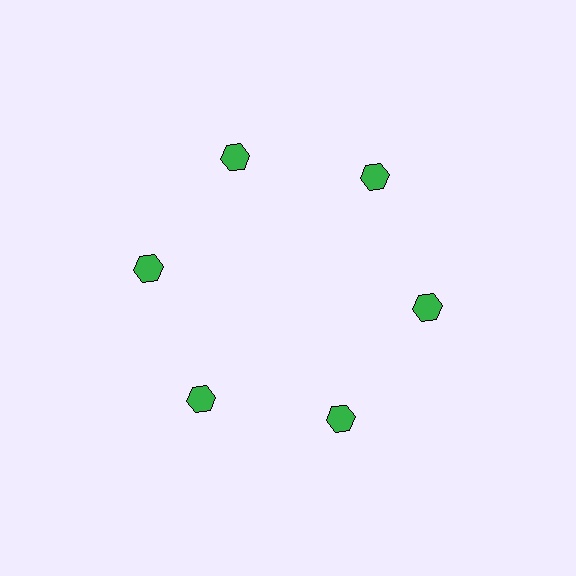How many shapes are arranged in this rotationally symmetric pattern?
There are 6 shapes, arranged in 6 groups of 1.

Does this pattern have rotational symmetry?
Yes, this pattern has 6-fold rotational symmetry. It looks the same after rotating 60 degrees around the center.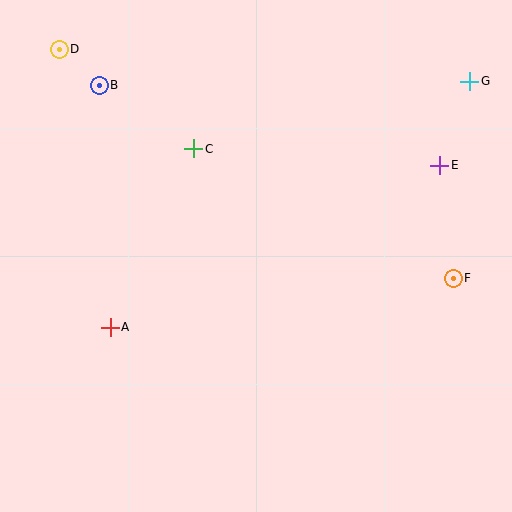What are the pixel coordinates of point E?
Point E is at (440, 165).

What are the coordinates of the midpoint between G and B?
The midpoint between G and B is at (284, 83).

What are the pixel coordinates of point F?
Point F is at (453, 278).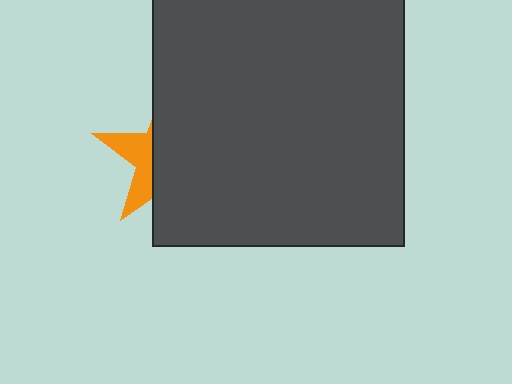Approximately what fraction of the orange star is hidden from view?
Roughly 69% of the orange star is hidden behind the dark gray rectangle.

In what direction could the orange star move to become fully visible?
The orange star could move left. That would shift it out from behind the dark gray rectangle entirely.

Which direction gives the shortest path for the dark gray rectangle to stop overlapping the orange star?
Moving right gives the shortest separation.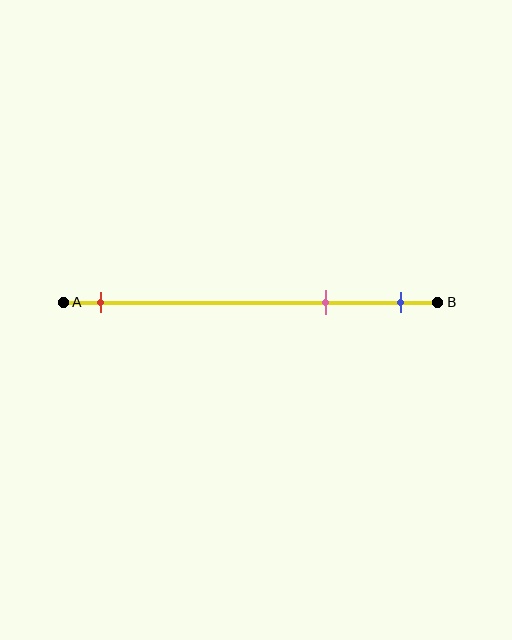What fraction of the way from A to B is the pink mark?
The pink mark is approximately 70% (0.7) of the way from A to B.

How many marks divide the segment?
There are 3 marks dividing the segment.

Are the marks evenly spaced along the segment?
No, the marks are not evenly spaced.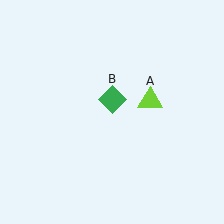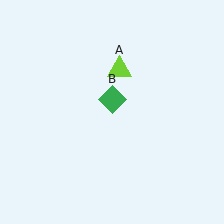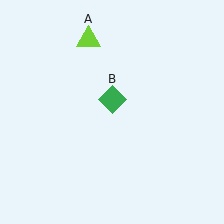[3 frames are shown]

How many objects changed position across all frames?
1 object changed position: lime triangle (object A).